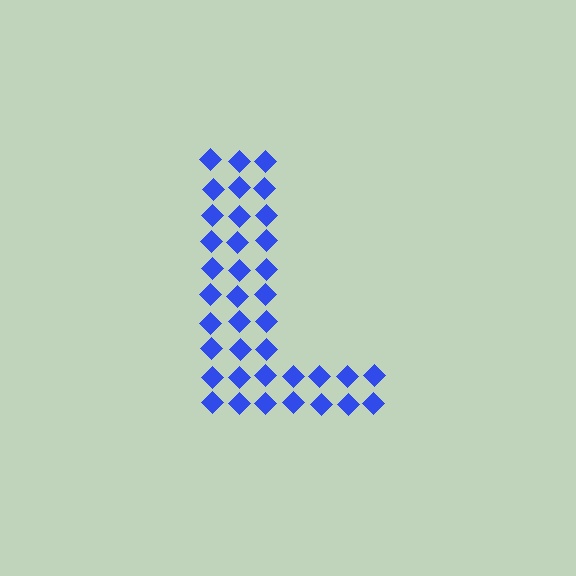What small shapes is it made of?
It is made of small diamonds.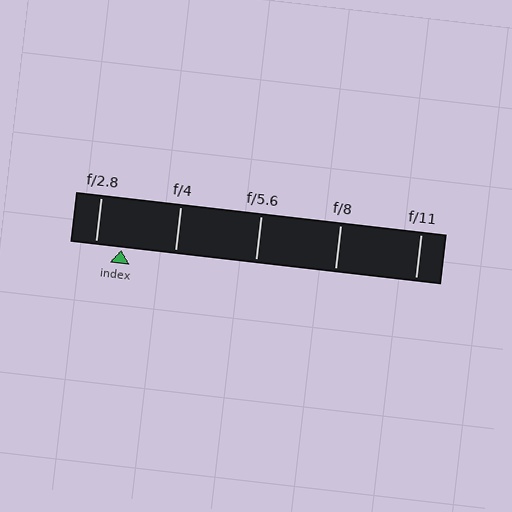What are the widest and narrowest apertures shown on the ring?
The widest aperture shown is f/2.8 and the narrowest is f/11.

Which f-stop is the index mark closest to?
The index mark is closest to f/2.8.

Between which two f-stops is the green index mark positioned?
The index mark is between f/2.8 and f/4.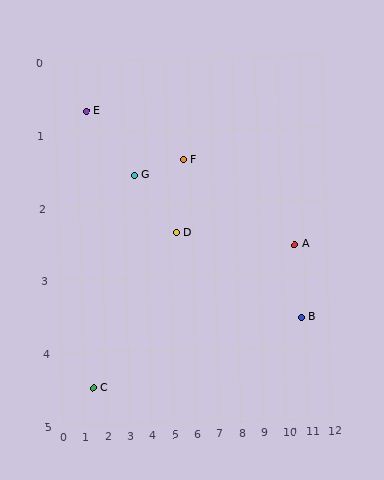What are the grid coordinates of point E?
Point E is at approximately (1.4, 0.7).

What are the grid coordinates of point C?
Point C is at approximately (1.4, 4.5).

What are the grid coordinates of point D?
Point D is at approximately (5.3, 2.4).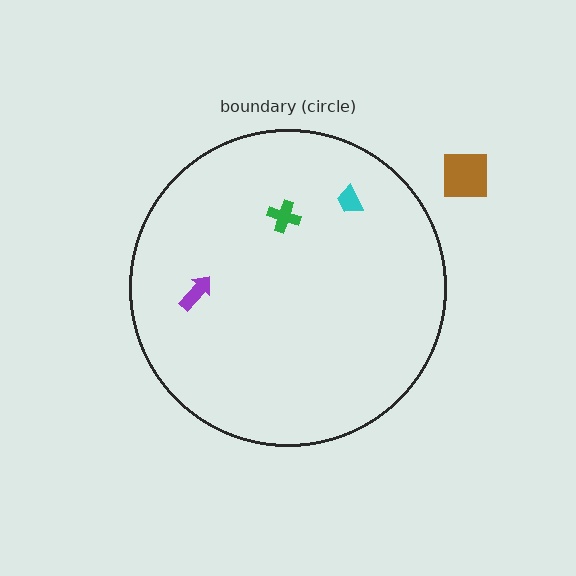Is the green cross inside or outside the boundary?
Inside.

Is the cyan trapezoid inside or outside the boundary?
Inside.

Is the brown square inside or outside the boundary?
Outside.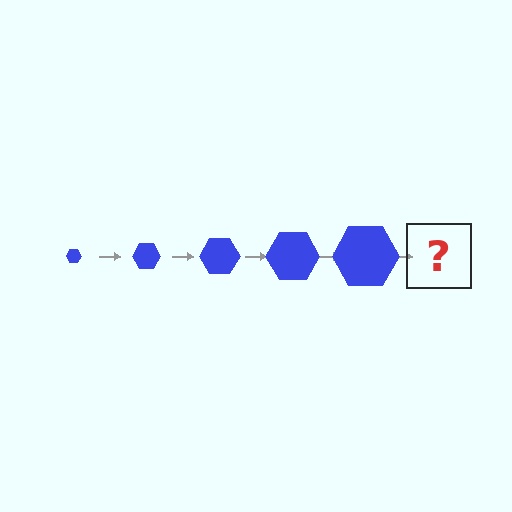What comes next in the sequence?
The next element should be a blue hexagon, larger than the previous one.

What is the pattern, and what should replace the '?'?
The pattern is that the hexagon gets progressively larger each step. The '?' should be a blue hexagon, larger than the previous one.